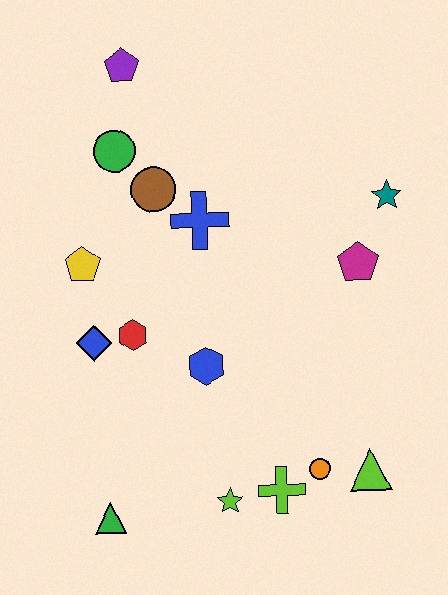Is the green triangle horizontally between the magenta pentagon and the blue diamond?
Yes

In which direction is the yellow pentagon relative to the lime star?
The yellow pentagon is above the lime star.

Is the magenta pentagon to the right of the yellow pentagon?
Yes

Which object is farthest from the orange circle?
The purple pentagon is farthest from the orange circle.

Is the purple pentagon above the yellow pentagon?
Yes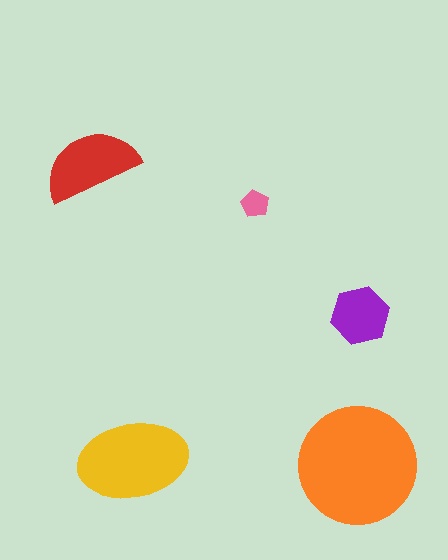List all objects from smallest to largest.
The pink pentagon, the purple hexagon, the red semicircle, the yellow ellipse, the orange circle.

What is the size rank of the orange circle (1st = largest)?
1st.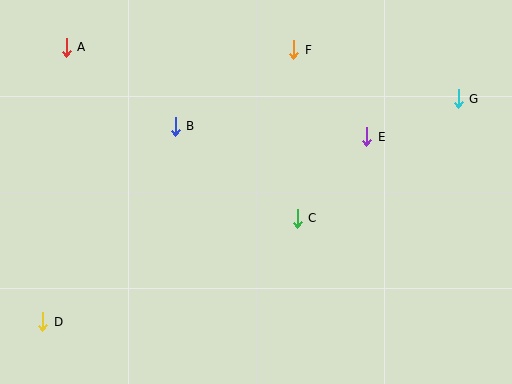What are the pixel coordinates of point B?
Point B is at (175, 126).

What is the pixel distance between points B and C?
The distance between B and C is 153 pixels.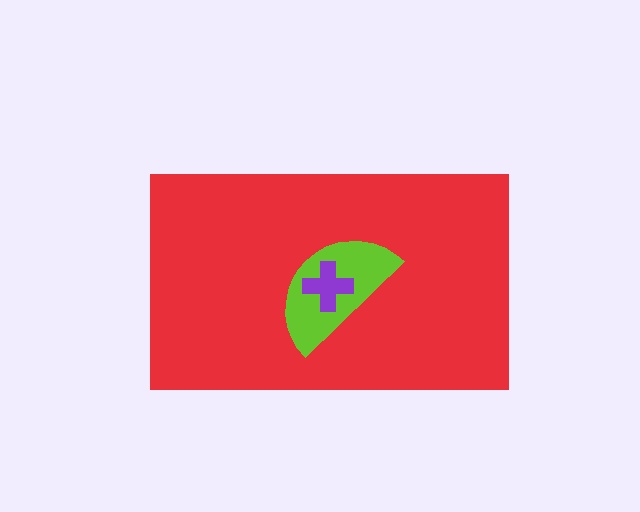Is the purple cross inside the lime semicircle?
Yes.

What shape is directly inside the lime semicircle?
The purple cross.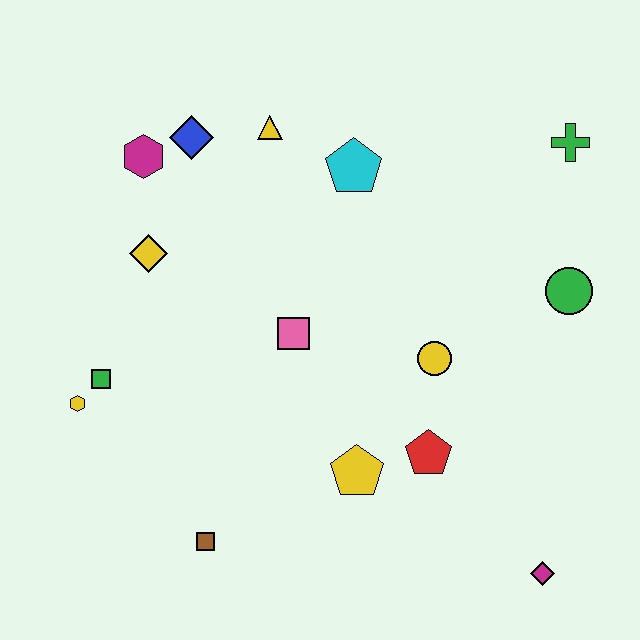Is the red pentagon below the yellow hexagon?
Yes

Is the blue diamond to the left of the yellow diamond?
No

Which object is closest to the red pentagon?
The yellow pentagon is closest to the red pentagon.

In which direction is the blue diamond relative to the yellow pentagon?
The blue diamond is above the yellow pentagon.